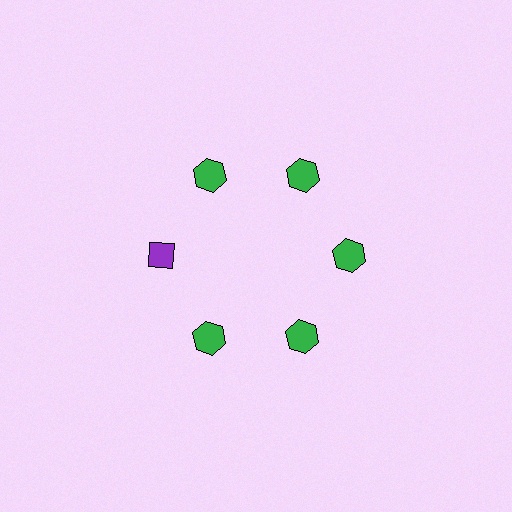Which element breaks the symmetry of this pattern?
The purple diamond at roughly the 9 o'clock position breaks the symmetry. All other shapes are green hexagons.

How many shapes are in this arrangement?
There are 6 shapes arranged in a ring pattern.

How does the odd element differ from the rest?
It differs in both color (purple instead of green) and shape (diamond instead of hexagon).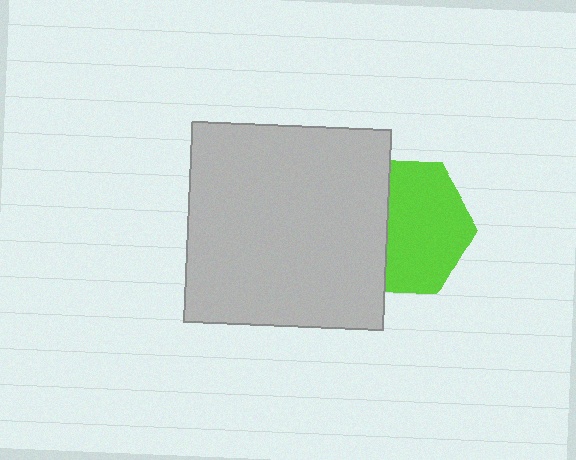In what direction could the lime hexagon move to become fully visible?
The lime hexagon could move right. That would shift it out from behind the light gray square entirely.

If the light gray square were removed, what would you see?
You would see the complete lime hexagon.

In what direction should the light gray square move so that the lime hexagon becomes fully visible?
The light gray square should move left. That is the shortest direction to clear the overlap and leave the lime hexagon fully visible.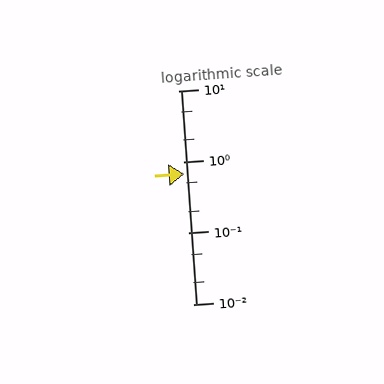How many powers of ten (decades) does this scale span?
The scale spans 3 decades, from 0.01 to 10.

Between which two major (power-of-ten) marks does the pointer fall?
The pointer is between 0.1 and 1.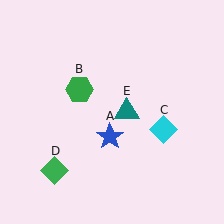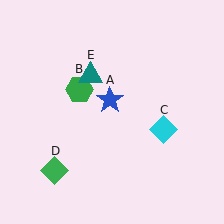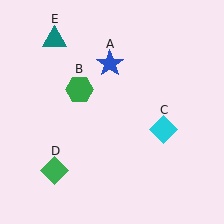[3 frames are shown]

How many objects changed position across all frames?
2 objects changed position: blue star (object A), teal triangle (object E).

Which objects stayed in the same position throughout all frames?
Green hexagon (object B) and cyan diamond (object C) and green diamond (object D) remained stationary.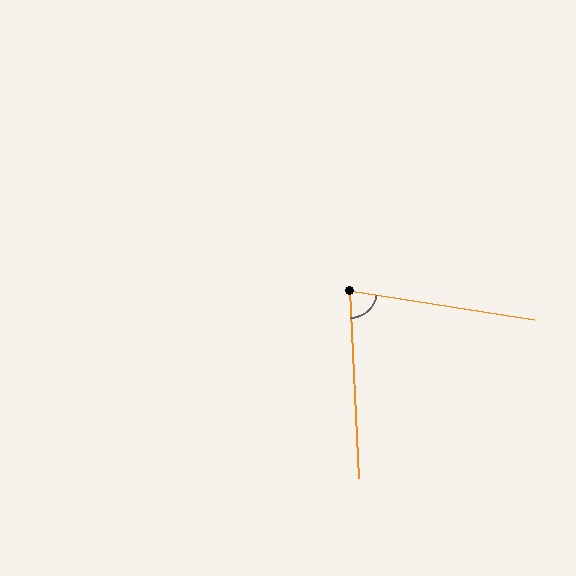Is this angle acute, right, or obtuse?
It is acute.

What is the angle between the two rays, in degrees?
Approximately 78 degrees.